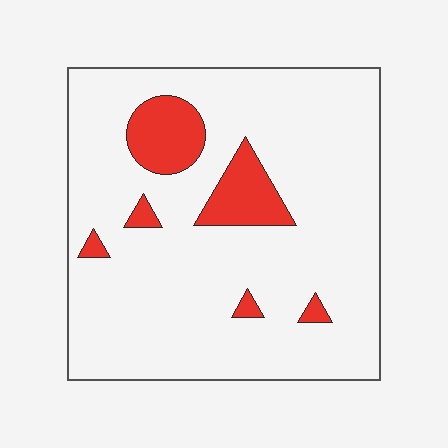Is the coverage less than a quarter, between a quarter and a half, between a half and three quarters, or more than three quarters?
Less than a quarter.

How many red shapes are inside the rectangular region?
6.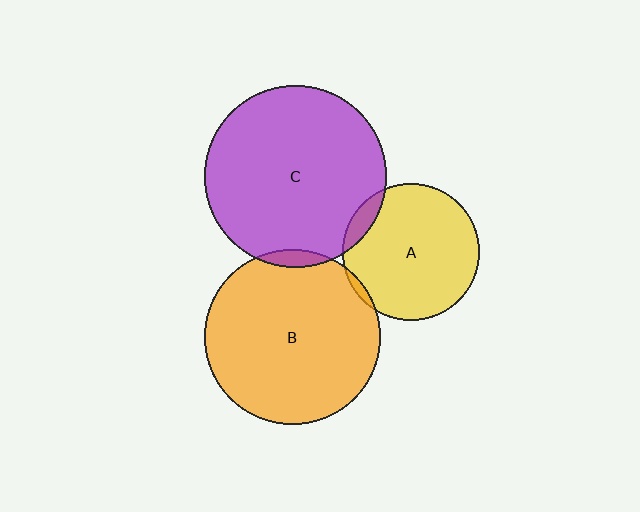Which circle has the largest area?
Circle C (purple).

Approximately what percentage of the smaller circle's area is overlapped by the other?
Approximately 5%.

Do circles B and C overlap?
Yes.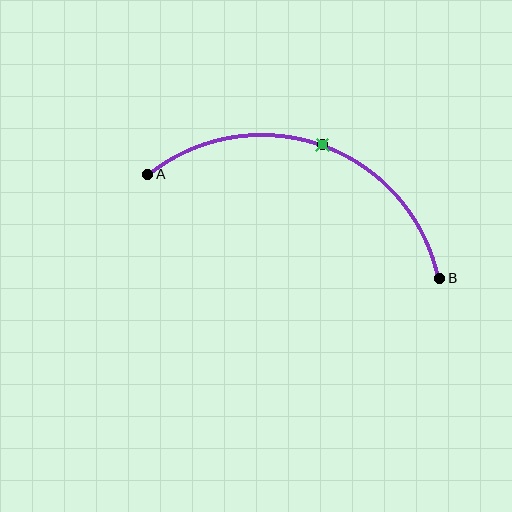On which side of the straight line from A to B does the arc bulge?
The arc bulges above the straight line connecting A and B.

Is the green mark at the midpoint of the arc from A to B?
Yes. The green mark lies on the arc at equal arc-length from both A and B — it is the arc midpoint.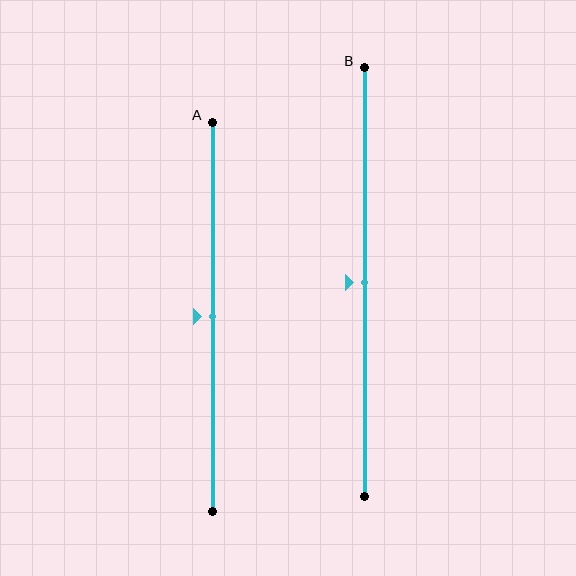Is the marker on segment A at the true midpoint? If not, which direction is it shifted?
Yes, the marker on segment A is at the true midpoint.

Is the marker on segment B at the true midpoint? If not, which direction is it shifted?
Yes, the marker on segment B is at the true midpoint.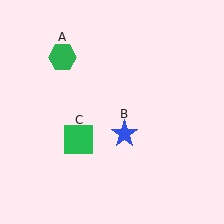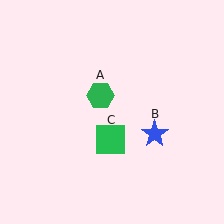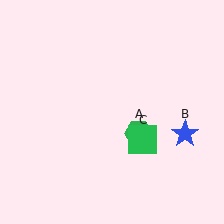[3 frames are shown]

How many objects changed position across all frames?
3 objects changed position: green hexagon (object A), blue star (object B), green square (object C).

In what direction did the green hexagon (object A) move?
The green hexagon (object A) moved down and to the right.